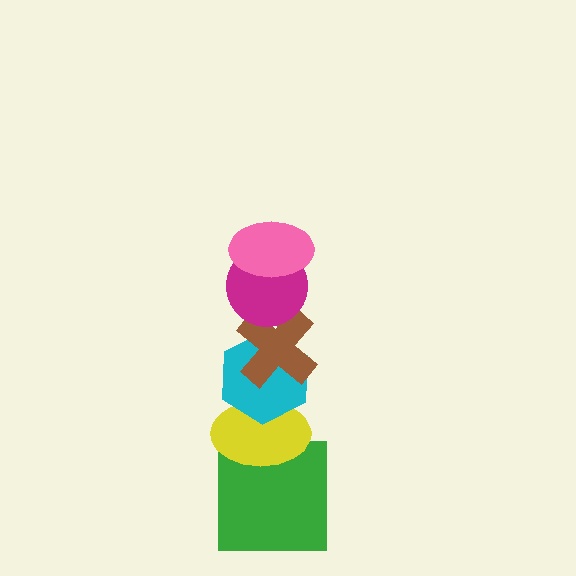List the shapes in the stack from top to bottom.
From top to bottom: the pink ellipse, the magenta circle, the brown cross, the cyan hexagon, the yellow ellipse, the green square.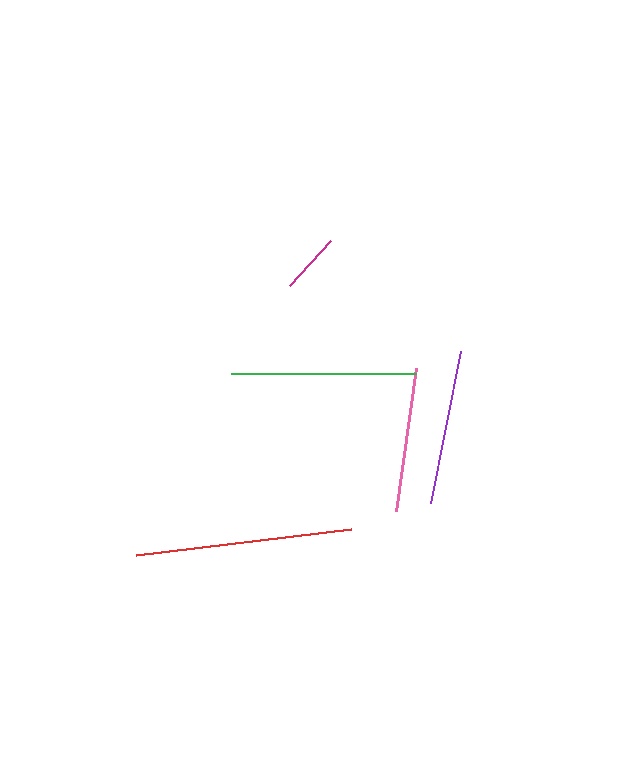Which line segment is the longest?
The red line is the longest at approximately 217 pixels.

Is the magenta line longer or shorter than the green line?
The green line is longer than the magenta line.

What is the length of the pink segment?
The pink segment is approximately 145 pixels long.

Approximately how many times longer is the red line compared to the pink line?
The red line is approximately 1.5 times the length of the pink line.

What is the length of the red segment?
The red segment is approximately 217 pixels long.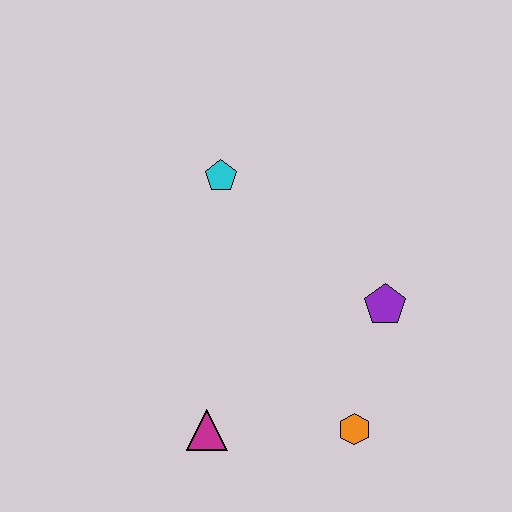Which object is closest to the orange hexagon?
The purple pentagon is closest to the orange hexagon.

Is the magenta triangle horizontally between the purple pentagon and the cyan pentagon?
No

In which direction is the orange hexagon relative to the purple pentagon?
The orange hexagon is below the purple pentagon.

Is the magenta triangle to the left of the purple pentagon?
Yes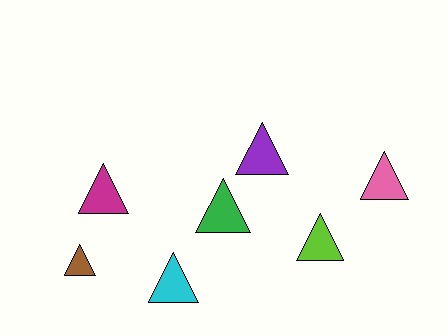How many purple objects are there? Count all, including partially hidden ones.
There is 1 purple object.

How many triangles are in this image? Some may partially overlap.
There are 7 triangles.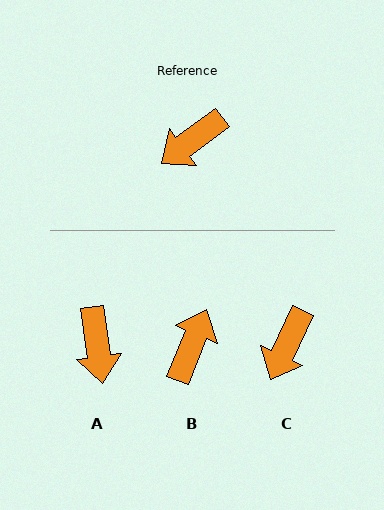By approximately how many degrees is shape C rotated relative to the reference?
Approximately 28 degrees counter-clockwise.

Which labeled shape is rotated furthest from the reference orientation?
B, about 149 degrees away.